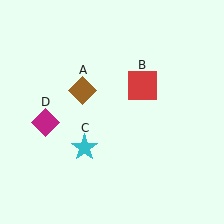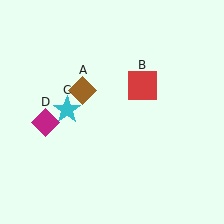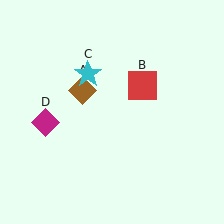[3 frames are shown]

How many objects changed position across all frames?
1 object changed position: cyan star (object C).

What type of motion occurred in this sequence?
The cyan star (object C) rotated clockwise around the center of the scene.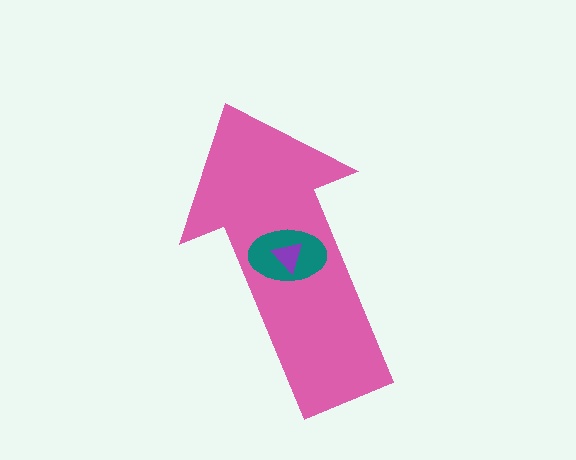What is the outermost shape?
The pink arrow.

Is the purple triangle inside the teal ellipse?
Yes.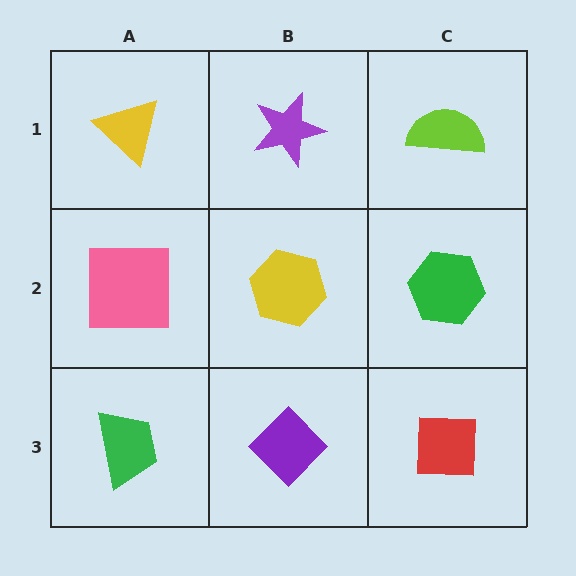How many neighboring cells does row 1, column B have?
3.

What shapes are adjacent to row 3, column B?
A yellow hexagon (row 2, column B), a green trapezoid (row 3, column A), a red square (row 3, column C).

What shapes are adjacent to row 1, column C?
A green hexagon (row 2, column C), a purple star (row 1, column B).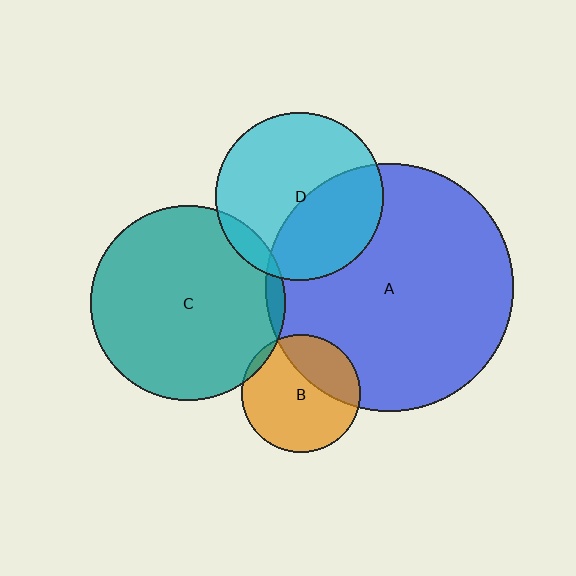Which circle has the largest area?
Circle A (blue).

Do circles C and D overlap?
Yes.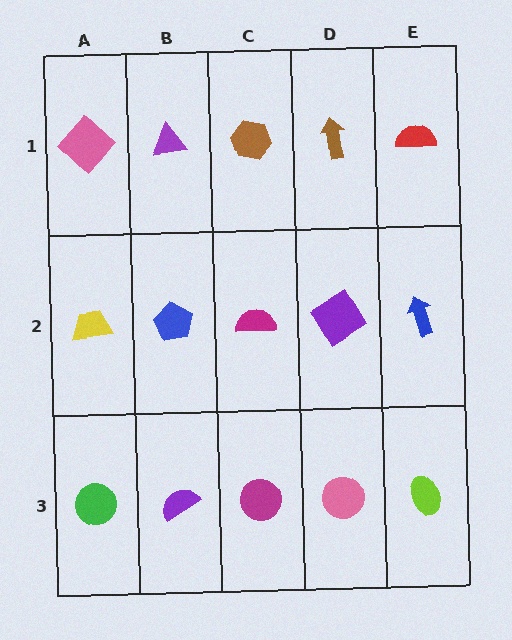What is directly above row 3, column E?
A blue arrow.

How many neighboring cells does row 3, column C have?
3.